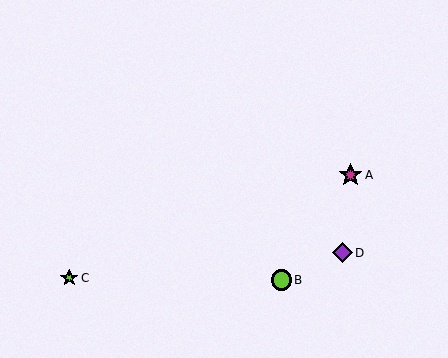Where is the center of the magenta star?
The center of the magenta star is at (351, 175).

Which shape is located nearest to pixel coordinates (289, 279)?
The lime circle (labeled B) at (281, 280) is nearest to that location.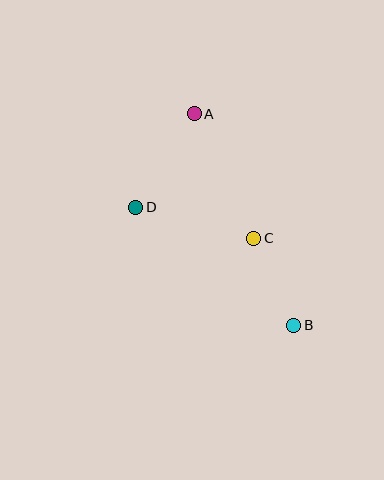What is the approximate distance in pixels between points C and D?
The distance between C and D is approximately 122 pixels.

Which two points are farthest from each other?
Points A and B are farthest from each other.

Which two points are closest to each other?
Points B and C are closest to each other.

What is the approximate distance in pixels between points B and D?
The distance between B and D is approximately 197 pixels.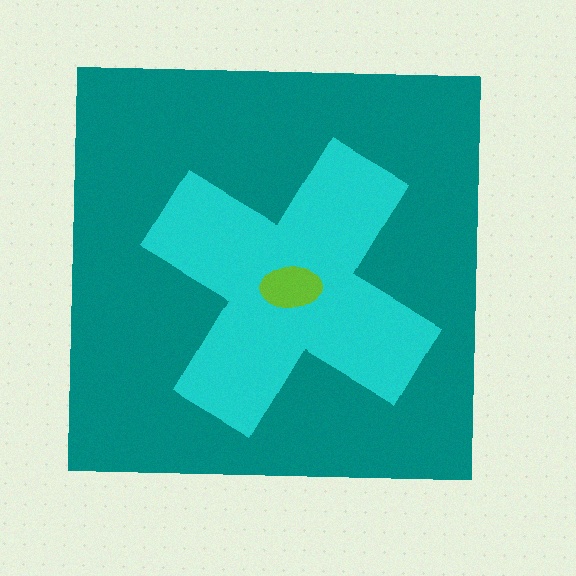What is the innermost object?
The lime ellipse.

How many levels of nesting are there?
3.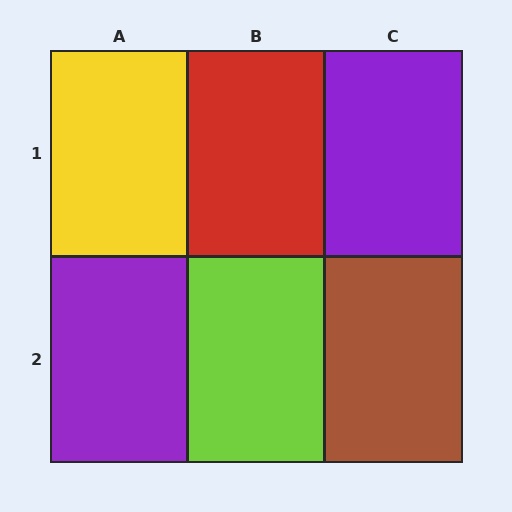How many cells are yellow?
1 cell is yellow.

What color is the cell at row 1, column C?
Purple.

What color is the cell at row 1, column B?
Red.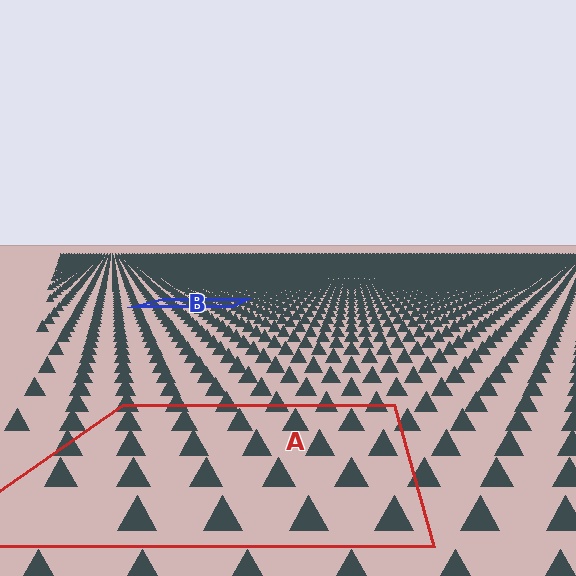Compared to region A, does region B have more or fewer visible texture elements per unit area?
Region B has more texture elements per unit area — they are packed more densely because it is farther away.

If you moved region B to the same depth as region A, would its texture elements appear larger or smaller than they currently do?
They would appear larger. At a closer depth, the same texture elements are projected at a bigger on-screen size.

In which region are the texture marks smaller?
The texture marks are smaller in region B, because it is farther away.